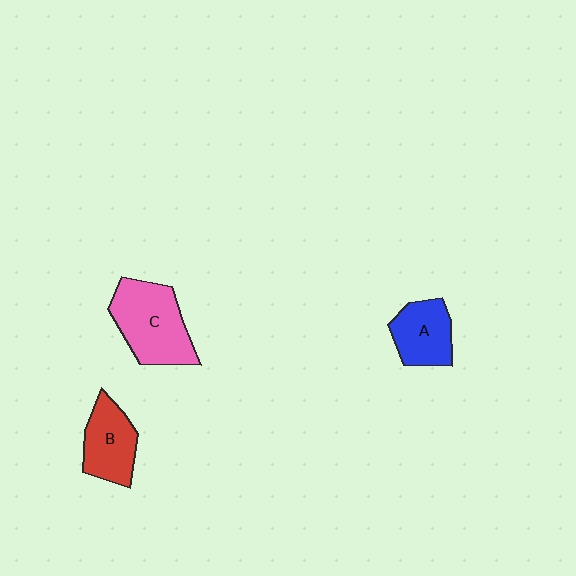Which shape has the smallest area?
Shape A (blue).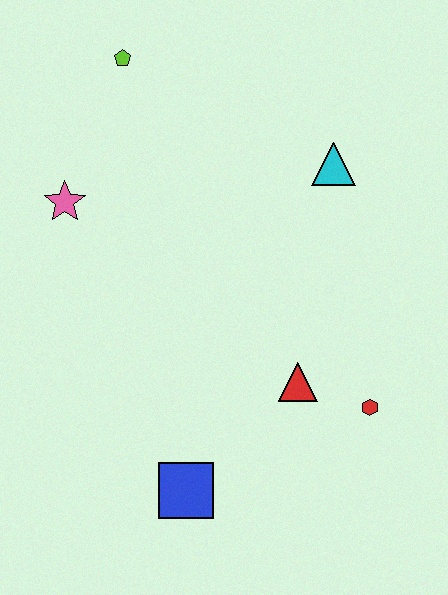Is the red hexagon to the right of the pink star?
Yes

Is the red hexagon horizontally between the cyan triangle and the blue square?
No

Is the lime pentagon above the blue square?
Yes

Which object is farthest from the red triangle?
The lime pentagon is farthest from the red triangle.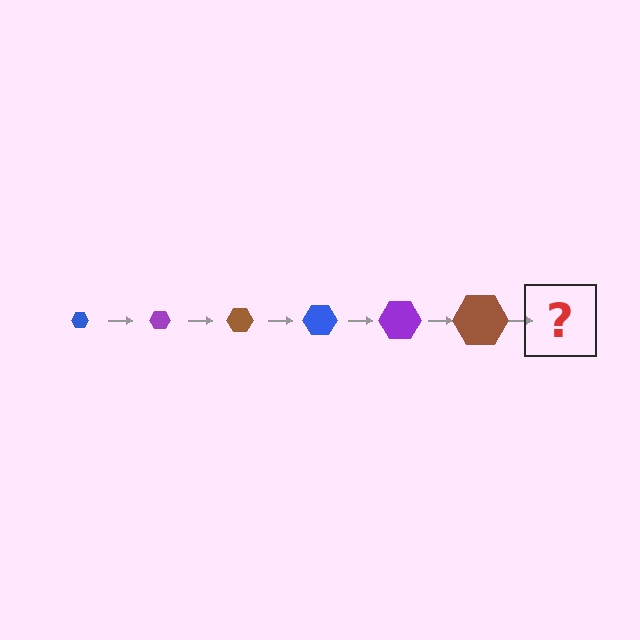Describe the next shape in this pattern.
It should be a blue hexagon, larger than the previous one.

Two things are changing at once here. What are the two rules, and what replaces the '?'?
The two rules are that the hexagon grows larger each step and the color cycles through blue, purple, and brown. The '?' should be a blue hexagon, larger than the previous one.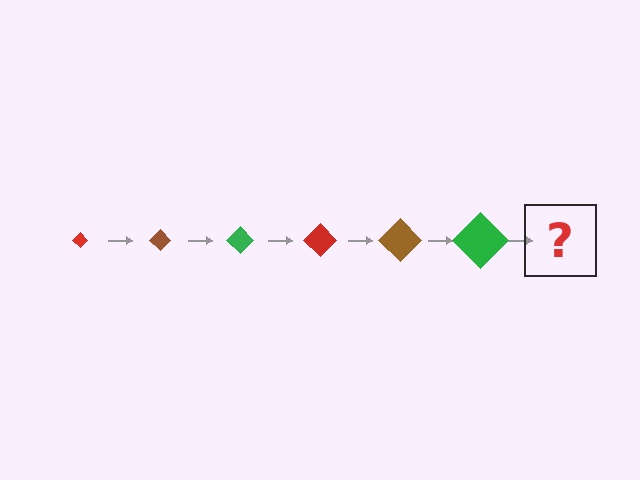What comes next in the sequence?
The next element should be a red diamond, larger than the previous one.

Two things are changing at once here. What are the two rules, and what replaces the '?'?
The two rules are that the diamond grows larger each step and the color cycles through red, brown, and green. The '?' should be a red diamond, larger than the previous one.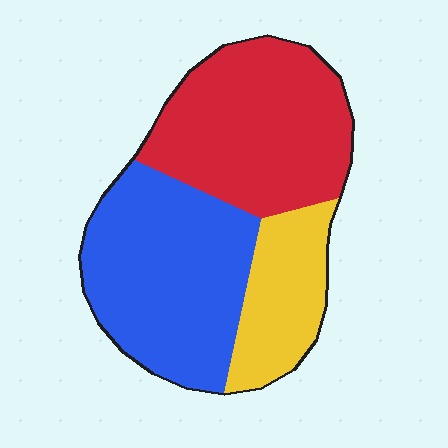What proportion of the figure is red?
Red takes up about two fifths (2/5) of the figure.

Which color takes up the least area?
Yellow, at roughly 20%.